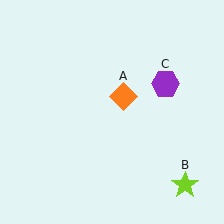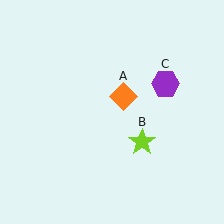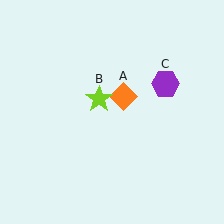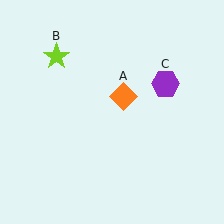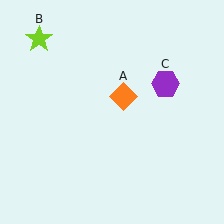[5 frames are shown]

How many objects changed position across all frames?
1 object changed position: lime star (object B).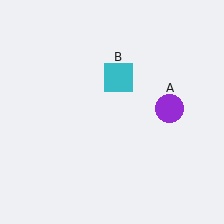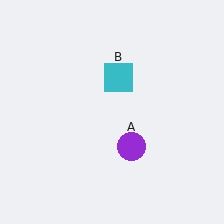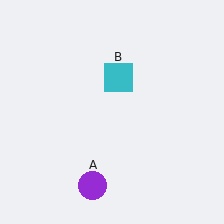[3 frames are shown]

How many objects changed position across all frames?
1 object changed position: purple circle (object A).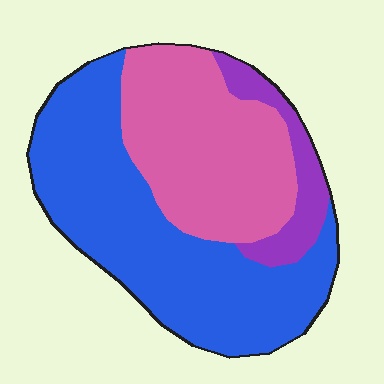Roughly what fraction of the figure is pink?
Pink takes up about three eighths (3/8) of the figure.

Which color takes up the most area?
Blue, at roughly 55%.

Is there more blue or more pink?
Blue.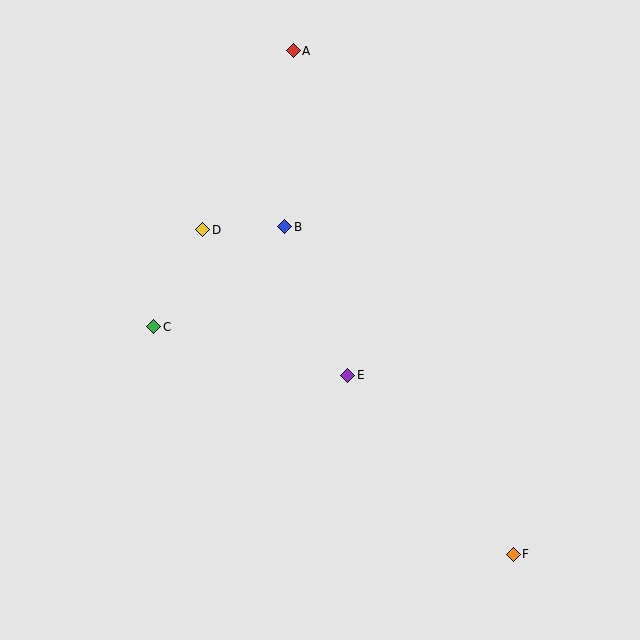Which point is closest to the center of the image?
Point E at (348, 375) is closest to the center.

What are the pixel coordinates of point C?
Point C is at (154, 327).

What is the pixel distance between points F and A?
The distance between F and A is 549 pixels.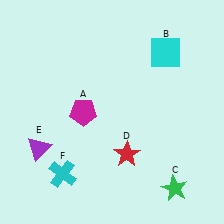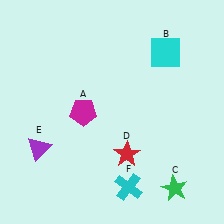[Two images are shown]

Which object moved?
The cyan cross (F) moved right.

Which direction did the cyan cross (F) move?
The cyan cross (F) moved right.